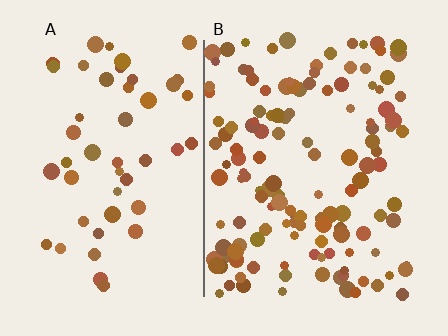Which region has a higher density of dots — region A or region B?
B (the right).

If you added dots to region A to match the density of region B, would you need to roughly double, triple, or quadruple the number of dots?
Approximately triple.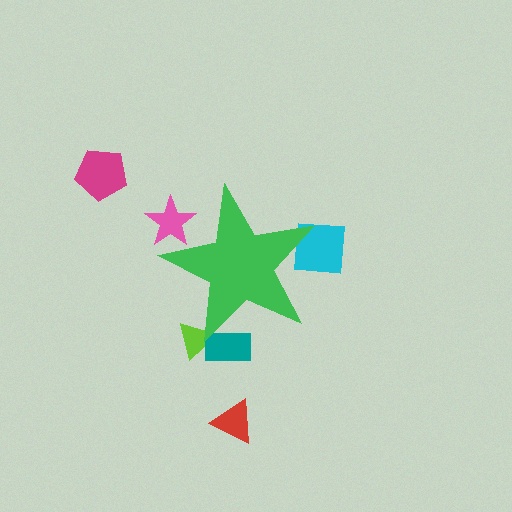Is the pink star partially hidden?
Yes, the pink star is partially hidden behind the green star.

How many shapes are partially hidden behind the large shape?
4 shapes are partially hidden.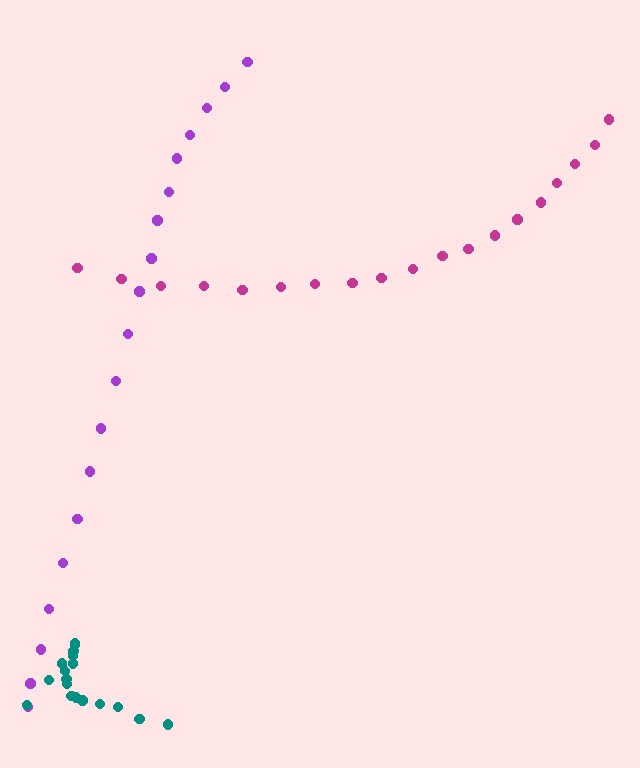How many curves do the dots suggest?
There are 3 distinct paths.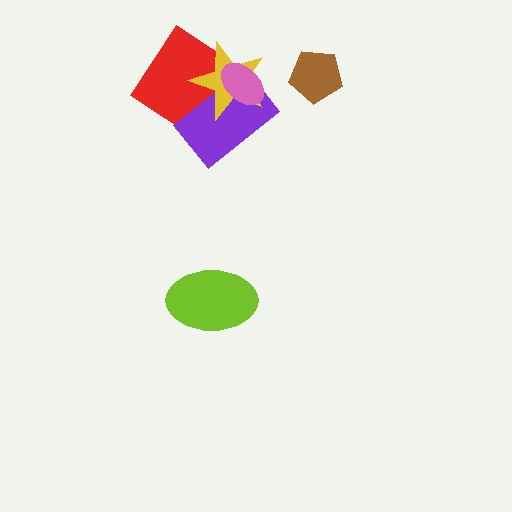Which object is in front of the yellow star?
The pink ellipse is in front of the yellow star.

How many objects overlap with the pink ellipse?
3 objects overlap with the pink ellipse.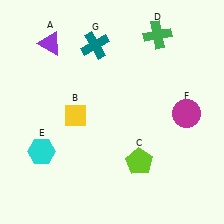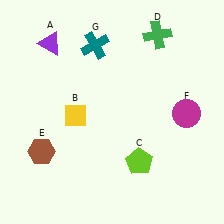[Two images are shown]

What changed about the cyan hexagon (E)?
In Image 1, E is cyan. In Image 2, it changed to brown.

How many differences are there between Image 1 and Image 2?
There is 1 difference between the two images.